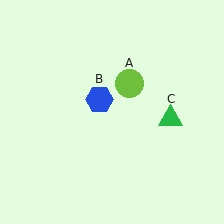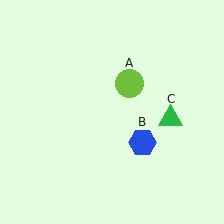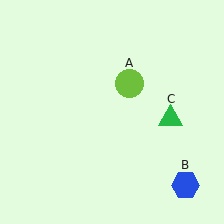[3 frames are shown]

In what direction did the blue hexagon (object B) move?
The blue hexagon (object B) moved down and to the right.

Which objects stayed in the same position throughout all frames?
Lime circle (object A) and green triangle (object C) remained stationary.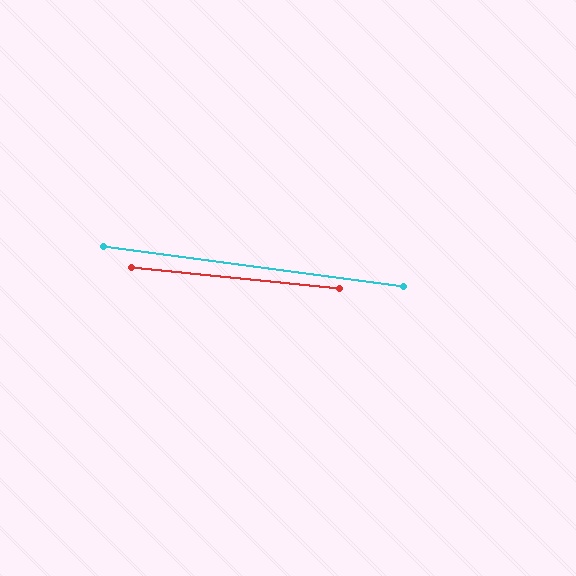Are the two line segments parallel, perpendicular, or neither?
Parallel — their directions differ by only 1.9°.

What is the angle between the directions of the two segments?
Approximately 2 degrees.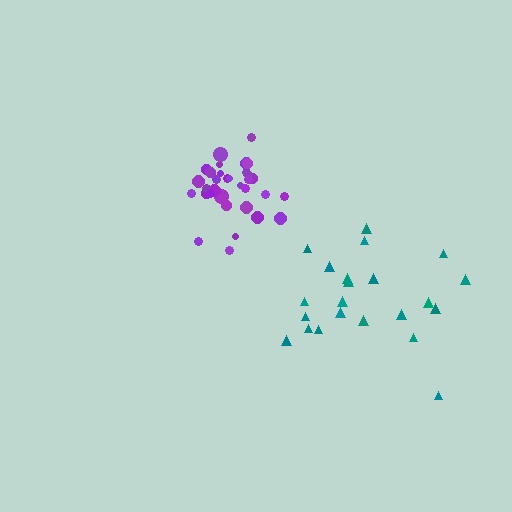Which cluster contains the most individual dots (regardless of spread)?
Purple (33).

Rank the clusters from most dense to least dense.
purple, teal.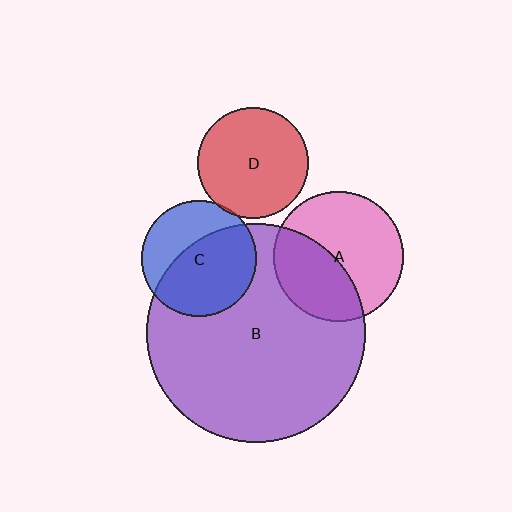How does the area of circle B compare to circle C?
Approximately 3.6 times.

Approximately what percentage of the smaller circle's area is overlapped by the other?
Approximately 5%.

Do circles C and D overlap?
Yes.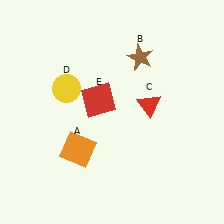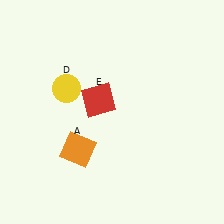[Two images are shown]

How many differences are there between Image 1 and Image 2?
There are 2 differences between the two images.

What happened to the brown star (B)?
The brown star (B) was removed in Image 2. It was in the top-right area of Image 1.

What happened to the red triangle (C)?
The red triangle (C) was removed in Image 2. It was in the top-right area of Image 1.